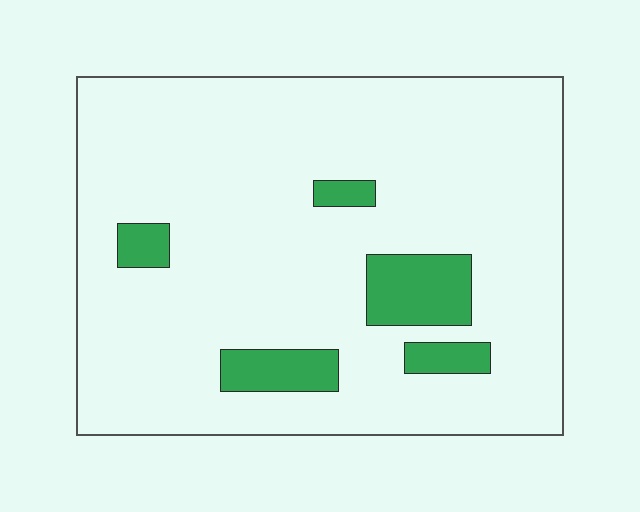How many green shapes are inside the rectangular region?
5.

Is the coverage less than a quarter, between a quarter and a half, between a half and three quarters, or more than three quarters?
Less than a quarter.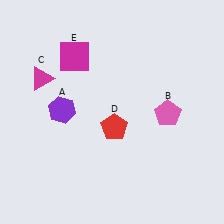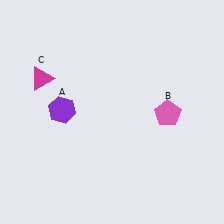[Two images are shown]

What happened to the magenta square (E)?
The magenta square (E) was removed in Image 2. It was in the top-left area of Image 1.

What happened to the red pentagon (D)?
The red pentagon (D) was removed in Image 2. It was in the bottom-right area of Image 1.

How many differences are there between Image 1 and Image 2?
There are 2 differences between the two images.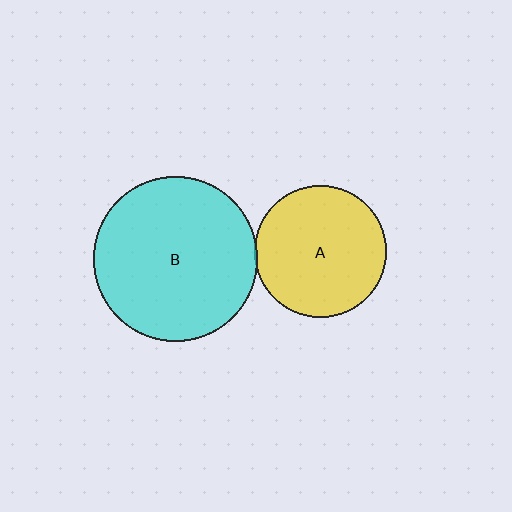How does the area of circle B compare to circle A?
Approximately 1.6 times.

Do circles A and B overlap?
Yes.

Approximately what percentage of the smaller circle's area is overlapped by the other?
Approximately 5%.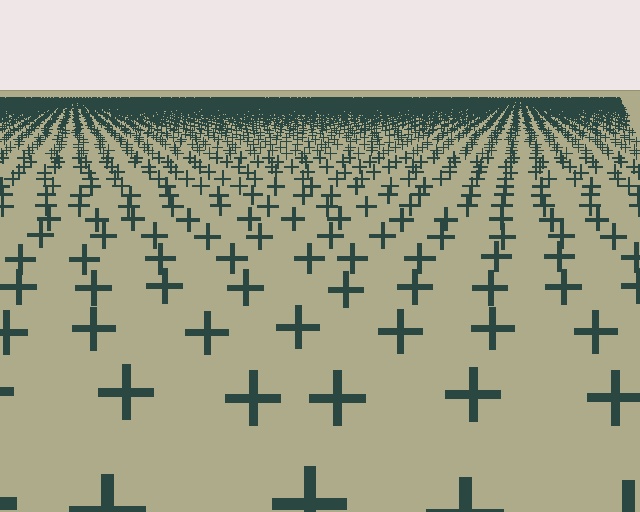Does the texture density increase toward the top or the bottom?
Density increases toward the top.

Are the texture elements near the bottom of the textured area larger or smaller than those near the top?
Larger. Near the bottom, elements are closer to the viewer and appear at a bigger on-screen size.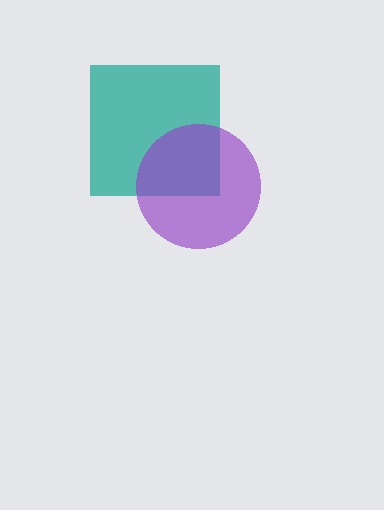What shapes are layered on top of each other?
The layered shapes are: a teal square, a purple circle.